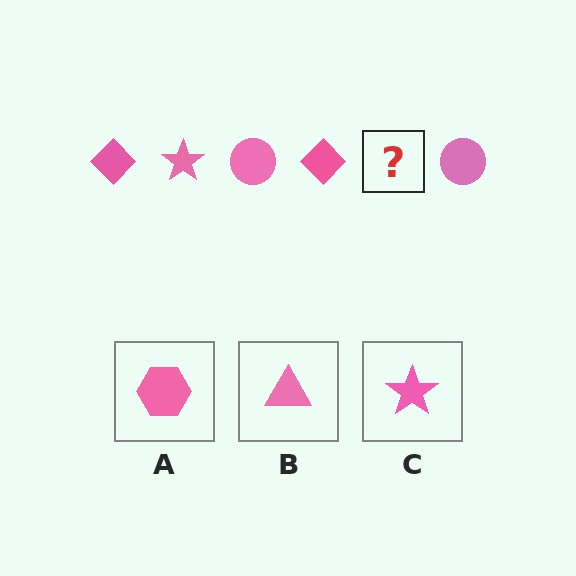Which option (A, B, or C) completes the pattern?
C.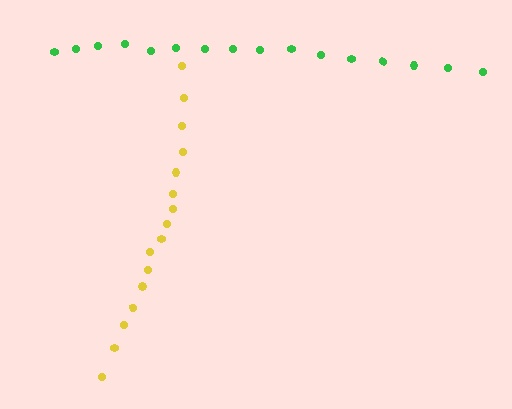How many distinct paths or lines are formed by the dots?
There are 2 distinct paths.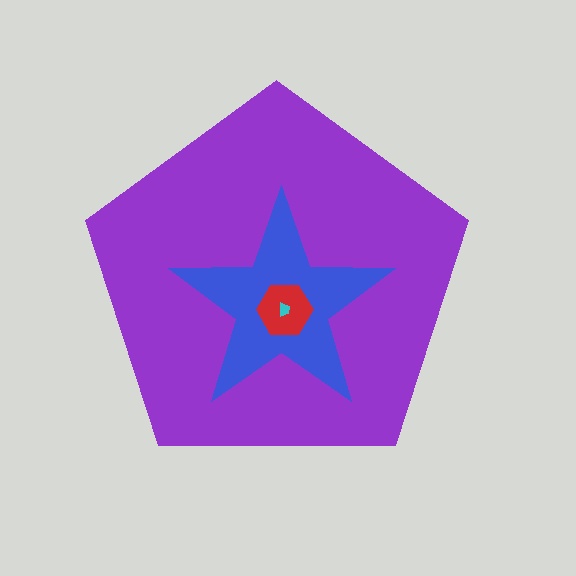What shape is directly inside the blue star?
The red hexagon.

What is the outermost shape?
The purple pentagon.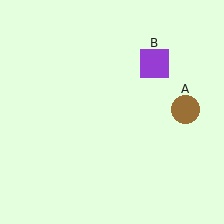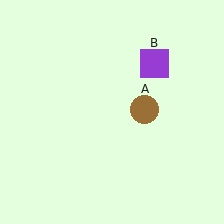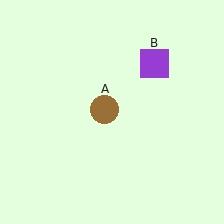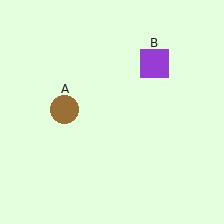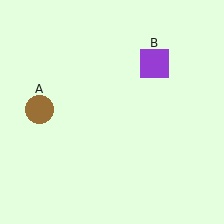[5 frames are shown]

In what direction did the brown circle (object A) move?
The brown circle (object A) moved left.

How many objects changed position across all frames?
1 object changed position: brown circle (object A).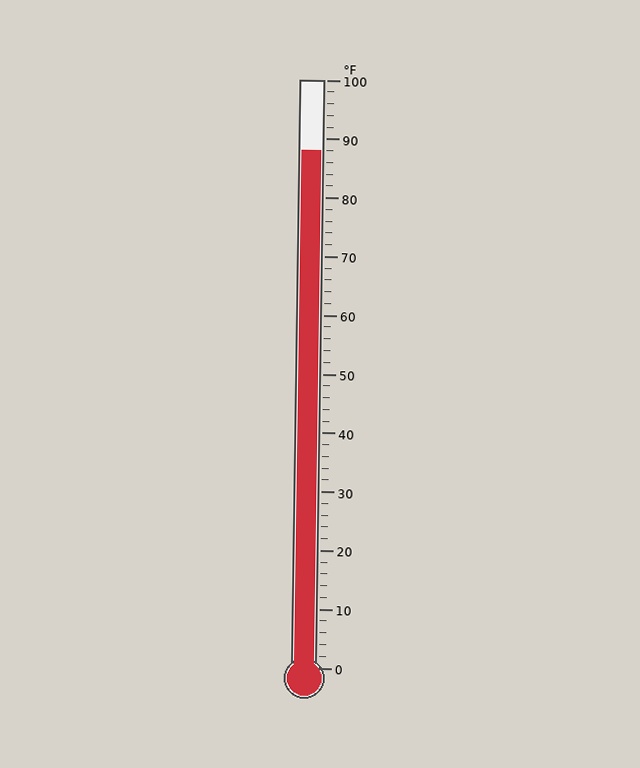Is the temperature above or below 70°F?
The temperature is above 70°F.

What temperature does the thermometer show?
The thermometer shows approximately 88°F.